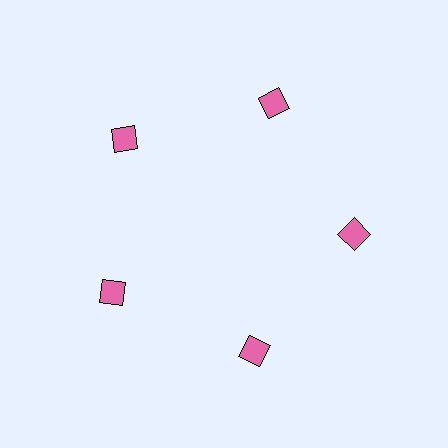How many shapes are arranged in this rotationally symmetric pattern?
There are 5 shapes, arranged in 5 groups of 1.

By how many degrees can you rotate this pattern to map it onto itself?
The pattern maps onto itself every 72 degrees of rotation.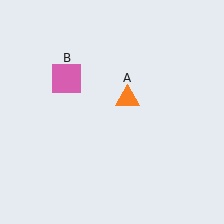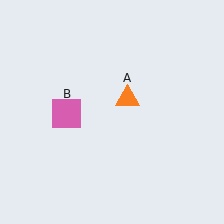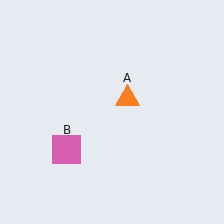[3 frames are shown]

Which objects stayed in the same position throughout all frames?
Orange triangle (object A) remained stationary.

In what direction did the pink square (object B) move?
The pink square (object B) moved down.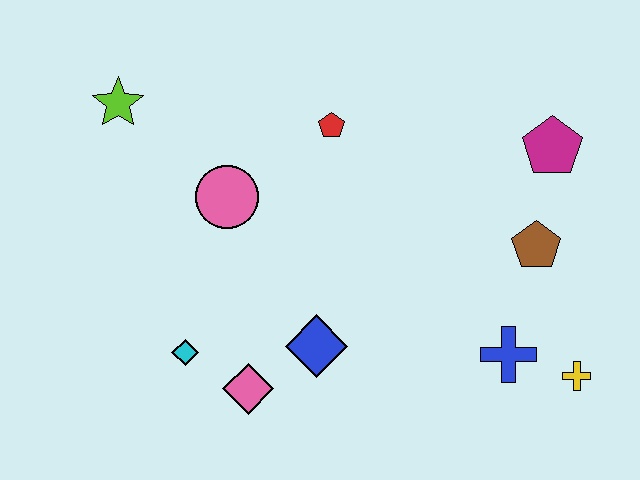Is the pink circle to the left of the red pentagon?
Yes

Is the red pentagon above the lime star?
No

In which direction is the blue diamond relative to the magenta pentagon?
The blue diamond is to the left of the magenta pentagon.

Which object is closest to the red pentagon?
The pink circle is closest to the red pentagon.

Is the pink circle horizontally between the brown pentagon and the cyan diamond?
Yes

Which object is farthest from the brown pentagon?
The lime star is farthest from the brown pentagon.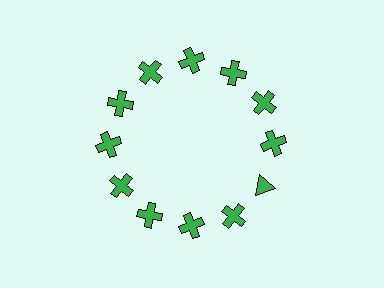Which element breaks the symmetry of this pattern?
The green triangle at roughly the 4 o'clock position breaks the symmetry. All other shapes are green crosses.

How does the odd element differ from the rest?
It has a different shape: triangle instead of cross.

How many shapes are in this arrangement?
There are 12 shapes arranged in a ring pattern.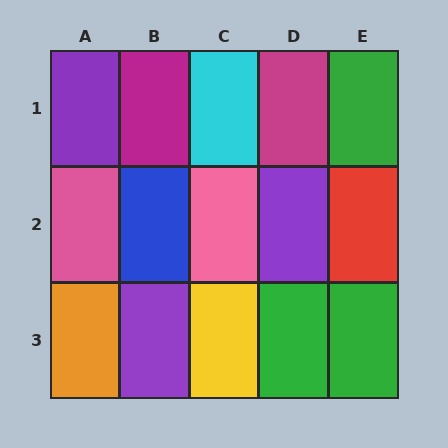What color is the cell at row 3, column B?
Purple.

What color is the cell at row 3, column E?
Green.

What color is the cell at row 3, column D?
Green.